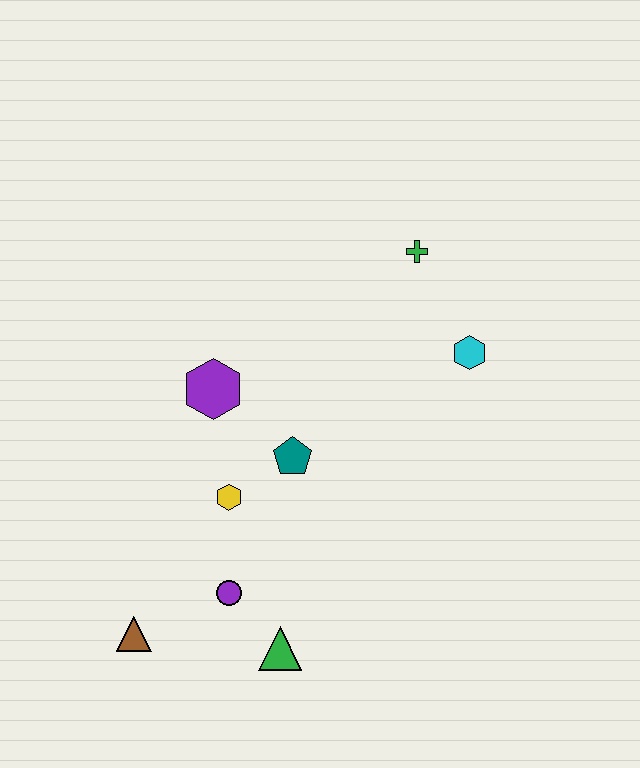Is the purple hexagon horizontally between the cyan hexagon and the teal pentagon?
No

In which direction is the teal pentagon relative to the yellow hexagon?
The teal pentagon is to the right of the yellow hexagon.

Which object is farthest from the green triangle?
The green cross is farthest from the green triangle.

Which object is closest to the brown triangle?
The purple circle is closest to the brown triangle.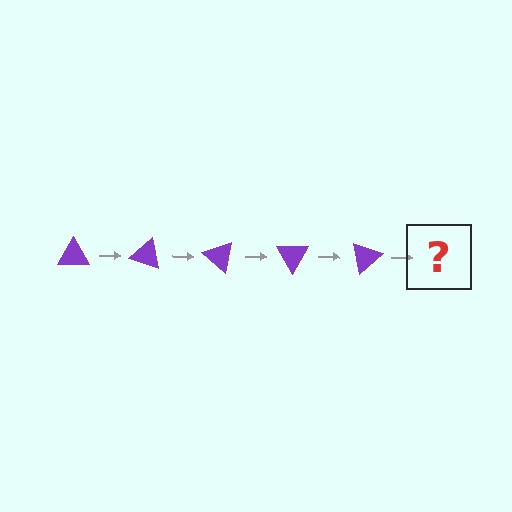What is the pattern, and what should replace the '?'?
The pattern is that the triangle rotates 20 degrees each step. The '?' should be a purple triangle rotated 100 degrees.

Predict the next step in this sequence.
The next step is a purple triangle rotated 100 degrees.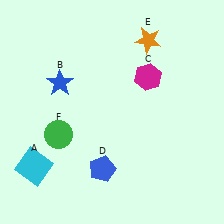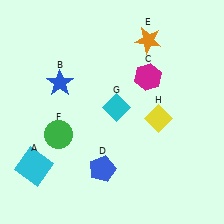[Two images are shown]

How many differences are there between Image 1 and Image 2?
There are 2 differences between the two images.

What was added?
A cyan diamond (G), a yellow diamond (H) were added in Image 2.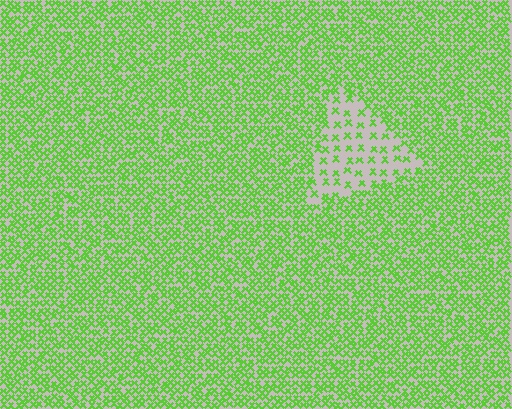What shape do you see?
I see a triangle.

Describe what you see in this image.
The image contains small lime elements arranged at two different densities. A triangle-shaped region is visible where the elements are less densely packed than the surrounding area.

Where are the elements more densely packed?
The elements are more densely packed outside the triangle boundary.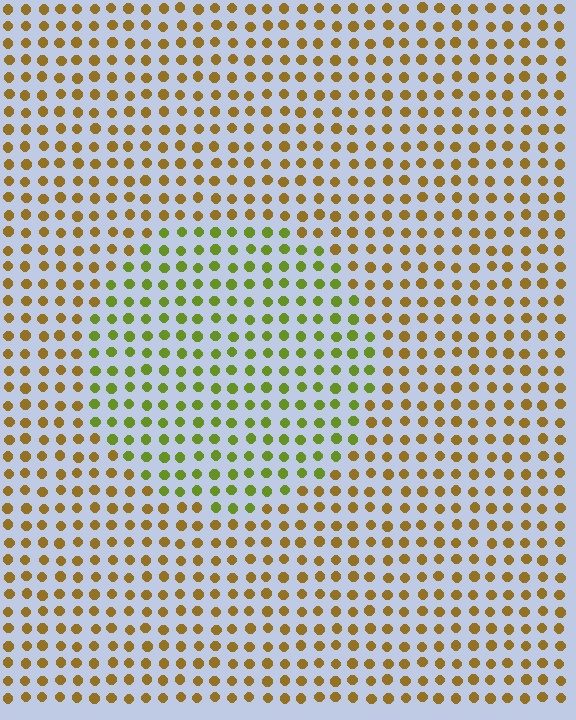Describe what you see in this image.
The image is filled with small brown elements in a uniform arrangement. A circle-shaped region is visible where the elements are tinted to a slightly different hue, forming a subtle color boundary.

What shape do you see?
I see a circle.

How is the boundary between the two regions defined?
The boundary is defined purely by a slight shift in hue (about 42 degrees). Spacing, size, and orientation are identical on both sides.